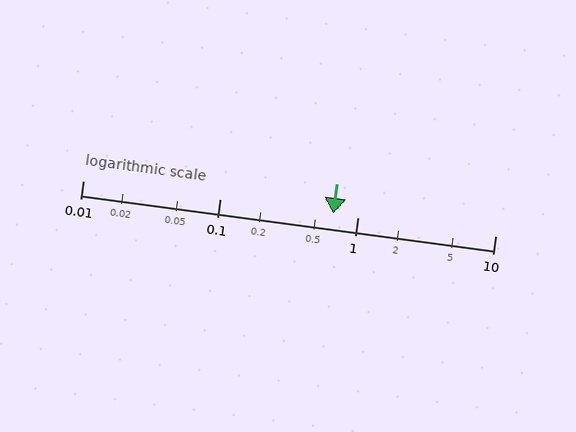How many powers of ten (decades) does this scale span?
The scale spans 3 decades, from 0.01 to 10.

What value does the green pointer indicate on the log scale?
The pointer indicates approximately 0.66.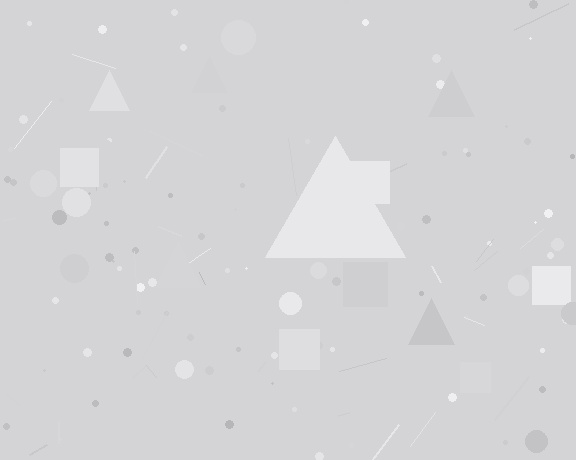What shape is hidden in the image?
A triangle is hidden in the image.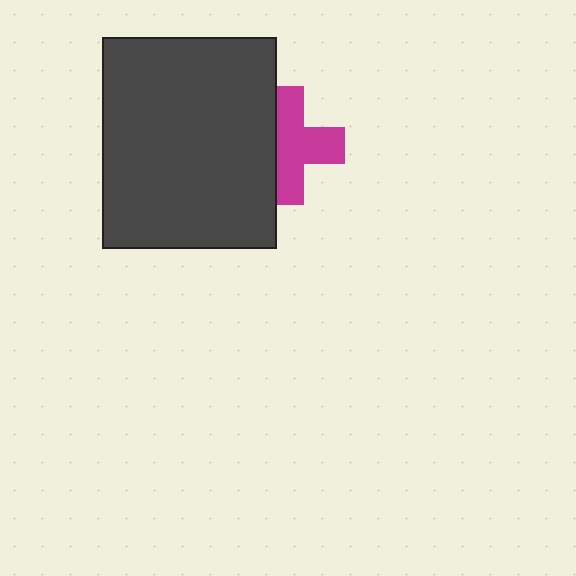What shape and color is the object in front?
The object in front is a dark gray rectangle.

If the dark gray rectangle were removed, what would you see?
You would see the complete magenta cross.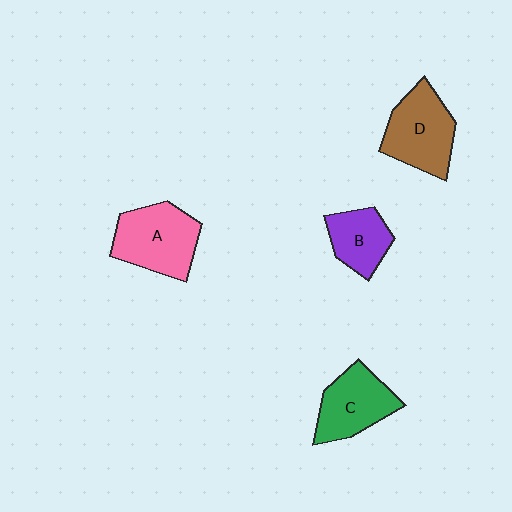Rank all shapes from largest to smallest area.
From largest to smallest: A (pink), D (brown), C (green), B (purple).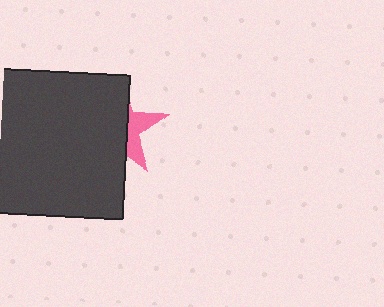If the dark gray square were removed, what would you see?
You would see the complete pink star.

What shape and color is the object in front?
The object in front is a dark gray square.